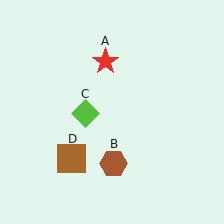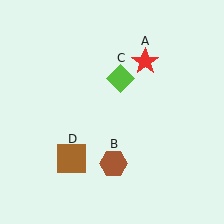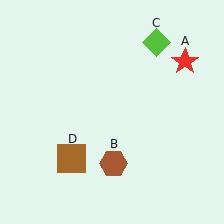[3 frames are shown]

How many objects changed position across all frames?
2 objects changed position: red star (object A), lime diamond (object C).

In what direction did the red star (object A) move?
The red star (object A) moved right.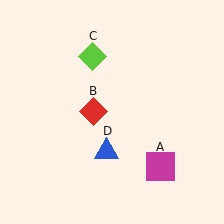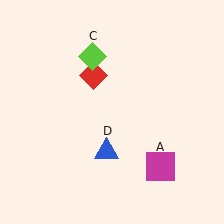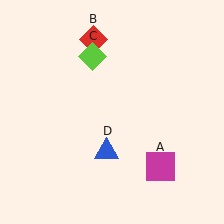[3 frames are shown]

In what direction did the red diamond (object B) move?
The red diamond (object B) moved up.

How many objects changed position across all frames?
1 object changed position: red diamond (object B).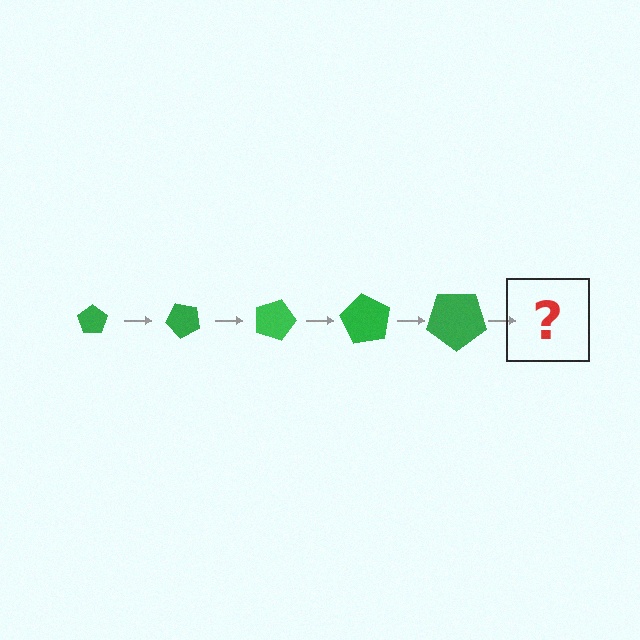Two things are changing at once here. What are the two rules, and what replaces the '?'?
The two rules are that the pentagon grows larger each step and it rotates 45 degrees each step. The '?' should be a pentagon, larger than the previous one and rotated 225 degrees from the start.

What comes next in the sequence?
The next element should be a pentagon, larger than the previous one and rotated 225 degrees from the start.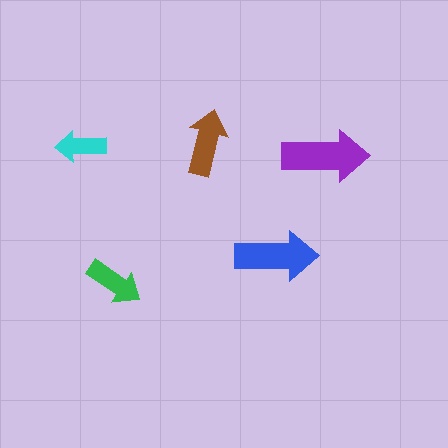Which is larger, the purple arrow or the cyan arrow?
The purple one.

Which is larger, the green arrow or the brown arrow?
The brown one.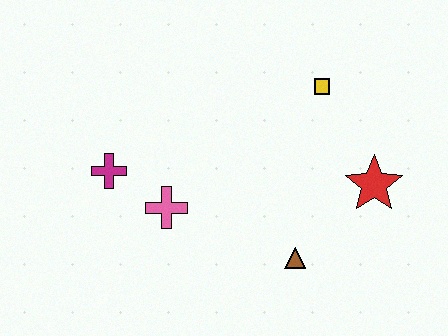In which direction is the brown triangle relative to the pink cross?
The brown triangle is to the right of the pink cross.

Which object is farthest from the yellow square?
The magenta cross is farthest from the yellow square.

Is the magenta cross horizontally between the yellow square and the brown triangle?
No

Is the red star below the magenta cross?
Yes